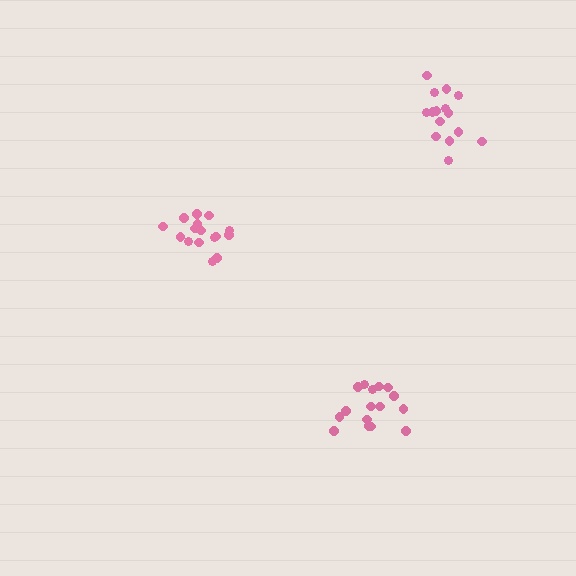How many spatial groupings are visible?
There are 3 spatial groupings.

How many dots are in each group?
Group 1: 15 dots, Group 2: 16 dots, Group 3: 16 dots (47 total).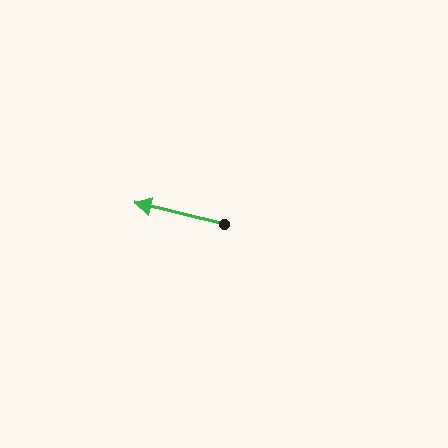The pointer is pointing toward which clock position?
Roughly 9 o'clock.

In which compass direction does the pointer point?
West.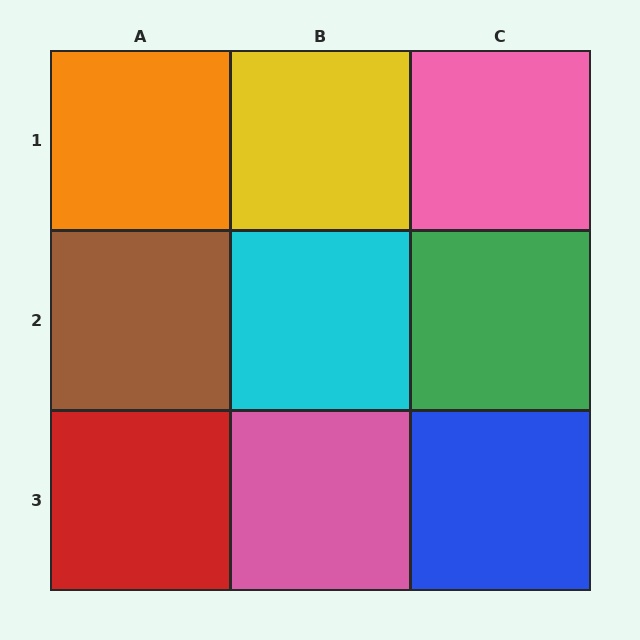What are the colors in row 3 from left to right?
Red, pink, blue.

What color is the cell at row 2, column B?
Cyan.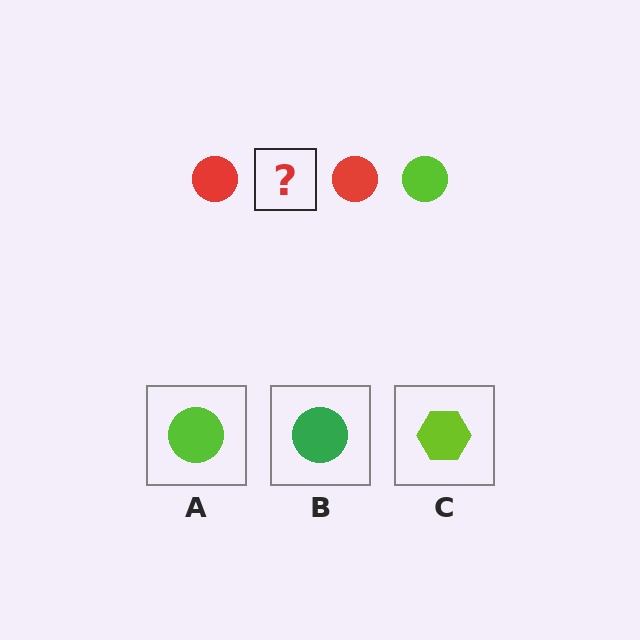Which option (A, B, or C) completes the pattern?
A.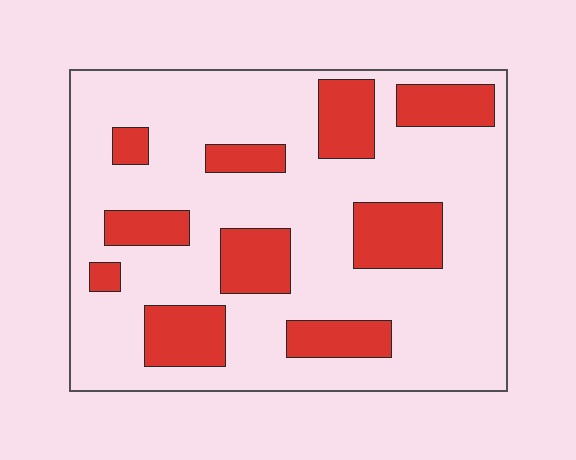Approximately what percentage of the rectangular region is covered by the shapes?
Approximately 25%.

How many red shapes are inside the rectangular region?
10.